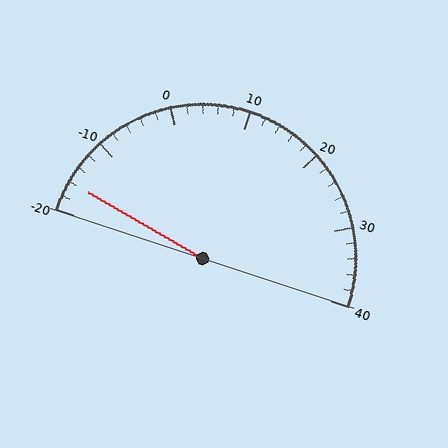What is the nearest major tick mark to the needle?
The nearest major tick mark is -20.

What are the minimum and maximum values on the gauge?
The gauge ranges from -20 to 40.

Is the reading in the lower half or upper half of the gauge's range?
The reading is in the lower half of the range (-20 to 40).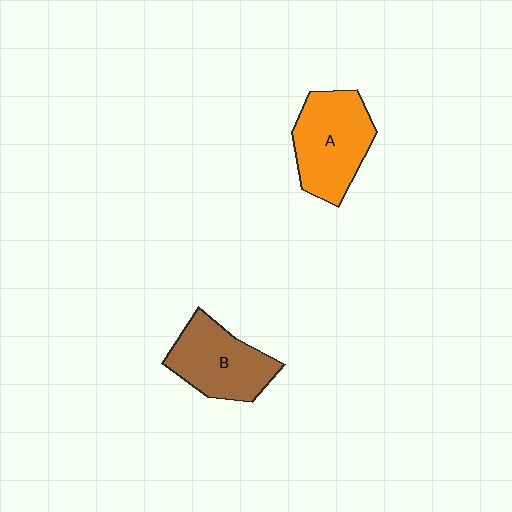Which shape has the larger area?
Shape A (orange).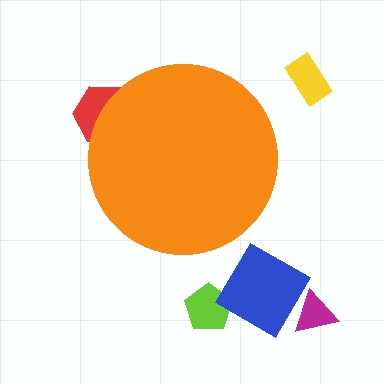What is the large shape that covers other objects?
An orange circle.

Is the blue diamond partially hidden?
No, the blue diamond is fully visible.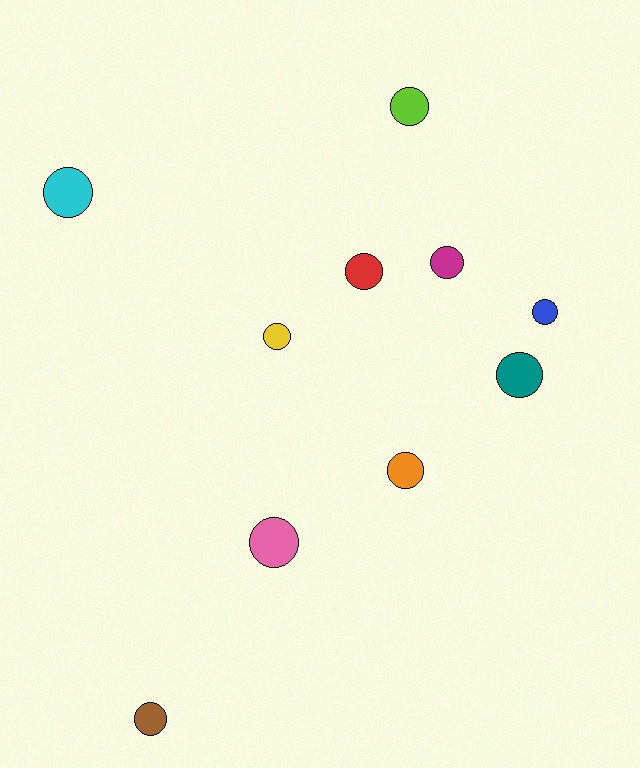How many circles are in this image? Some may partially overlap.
There are 10 circles.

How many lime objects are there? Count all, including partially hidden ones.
There is 1 lime object.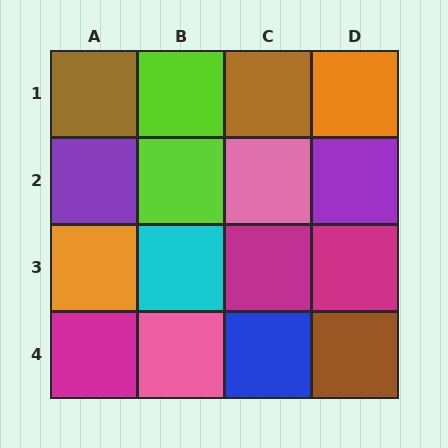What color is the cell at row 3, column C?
Magenta.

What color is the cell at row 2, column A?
Purple.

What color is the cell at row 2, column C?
Pink.